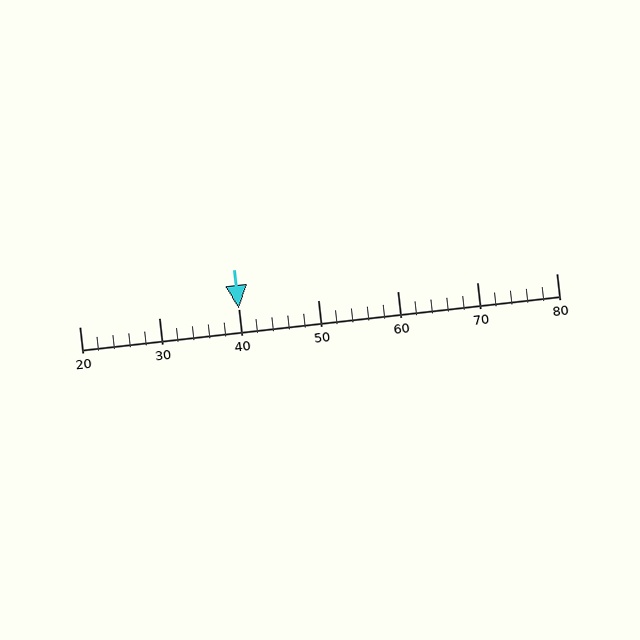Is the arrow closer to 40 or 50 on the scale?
The arrow is closer to 40.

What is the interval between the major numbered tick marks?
The major tick marks are spaced 10 units apart.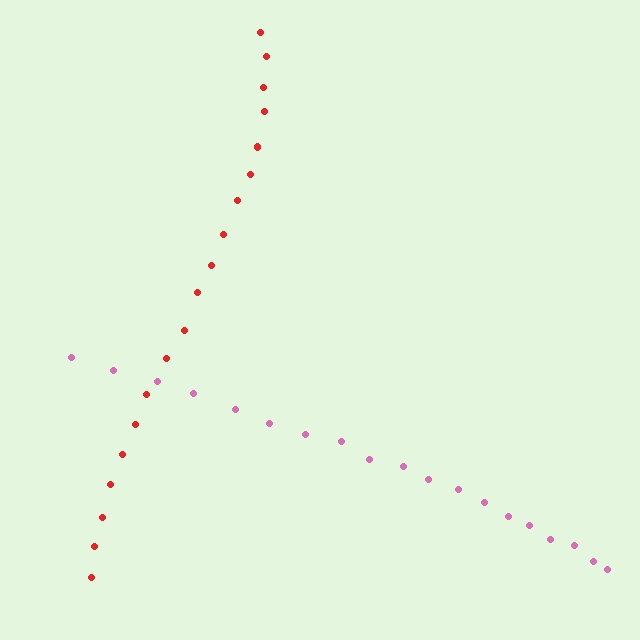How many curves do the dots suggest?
There are 2 distinct paths.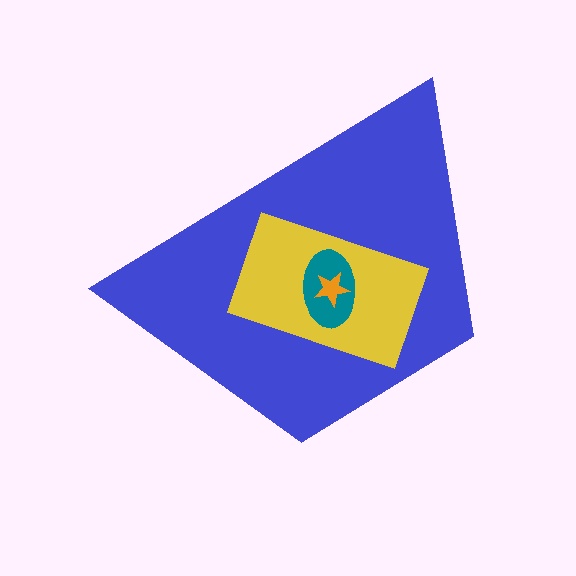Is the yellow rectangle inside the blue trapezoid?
Yes.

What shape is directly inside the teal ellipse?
The orange star.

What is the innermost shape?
The orange star.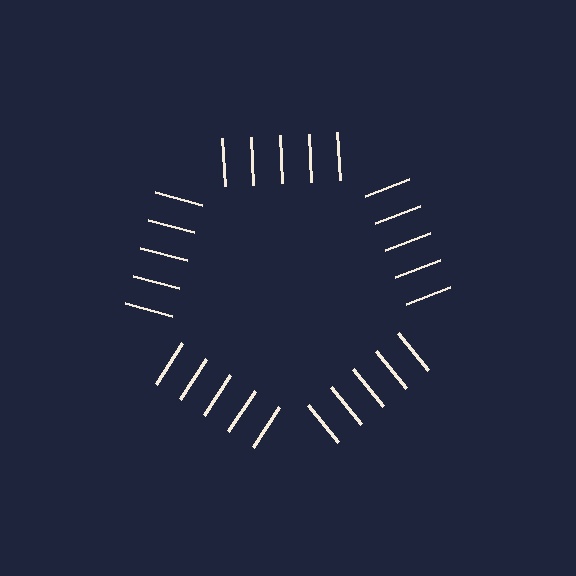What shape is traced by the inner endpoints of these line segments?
An illusory pentagon — the line segments terminate on its edges but no continuous stroke is drawn.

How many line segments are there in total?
25 — 5 along each of the 5 edges.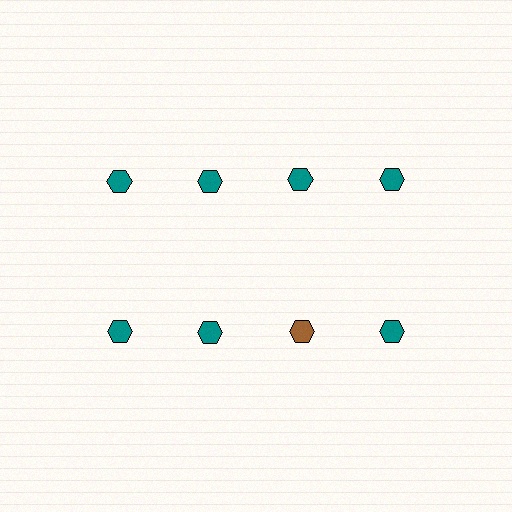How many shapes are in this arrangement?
There are 8 shapes arranged in a grid pattern.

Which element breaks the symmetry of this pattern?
The brown hexagon in the second row, center column breaks the symmetry. All other shapes are teal hexagons.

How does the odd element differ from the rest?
It has a different color: brown instead of teal.